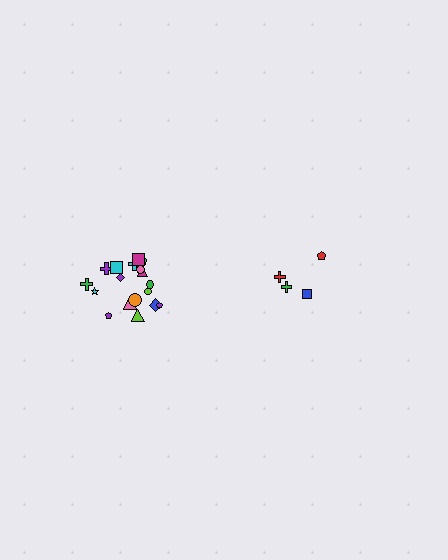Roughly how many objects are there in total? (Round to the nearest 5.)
Roughly 20 objects in total.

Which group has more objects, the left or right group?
The left group.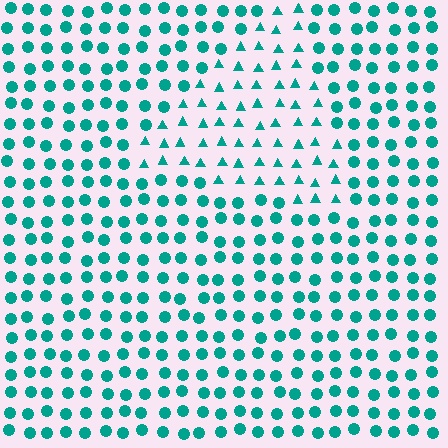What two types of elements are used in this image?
The image uses triangles inside the triangle region and circles outside it.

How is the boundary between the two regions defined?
The boundary is defined by a change in element shape: triangles inside vs. circles outside. All elements share the same color and spacing.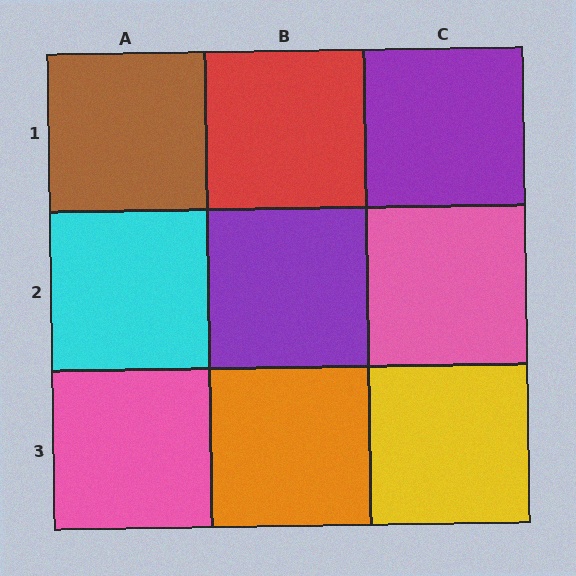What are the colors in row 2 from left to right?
Cyan, purple, pink.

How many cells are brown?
1 cell is brown.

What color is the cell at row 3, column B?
Orange.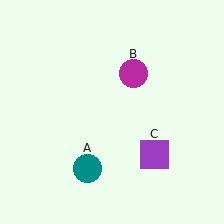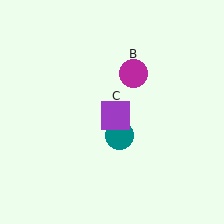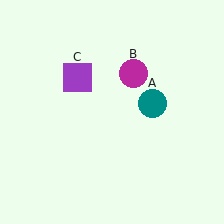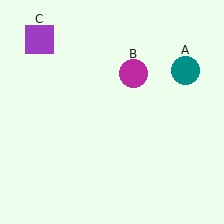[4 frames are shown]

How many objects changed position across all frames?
2 objects changed position: teal circle (object A), purple square (object C).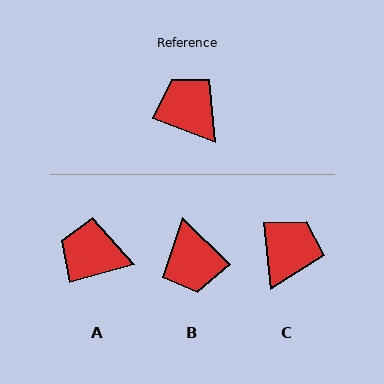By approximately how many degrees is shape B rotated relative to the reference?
Approximately 156 degrees counter-clockwise.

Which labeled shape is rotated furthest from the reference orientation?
B, about 156 degrees away.